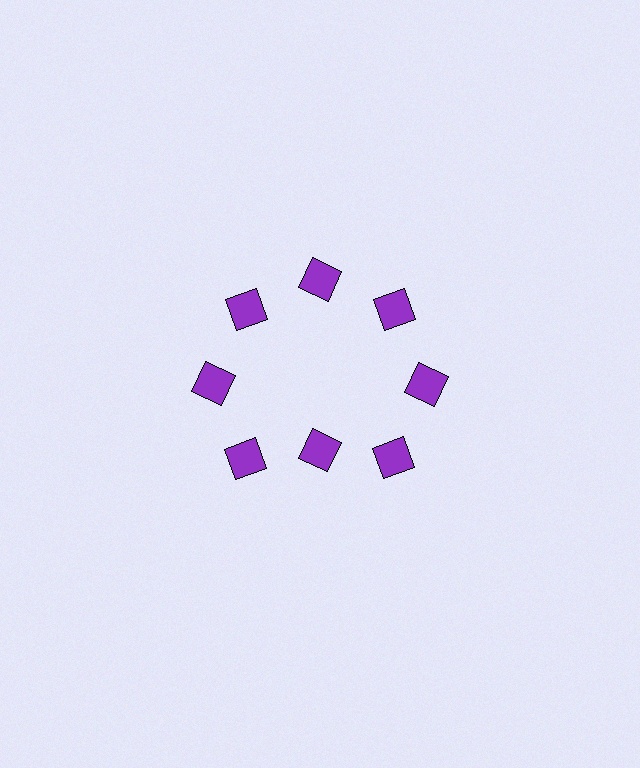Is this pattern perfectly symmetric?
No. The 8 purple diamonds are arranged in a ring, but one element near the 6 o'clock position is pulled inward toward the center, breaking the 8-fold rotational symmetry.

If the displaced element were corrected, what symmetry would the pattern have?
It would have 8-fold rotational symmetry — the pattern would map onto itself every 45 degrees.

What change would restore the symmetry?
The symmetry would be restored by moving it outward, back onto the ring so that all 8 diamonds sit at equal angles and equal distance from the center.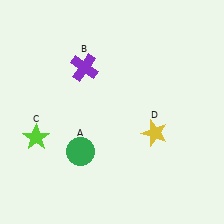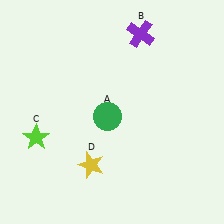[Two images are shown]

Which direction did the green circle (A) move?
The green circle (A) moved up.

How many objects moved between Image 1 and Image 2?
3 objects moved between the two images.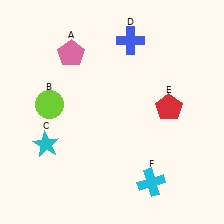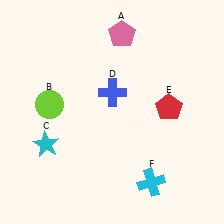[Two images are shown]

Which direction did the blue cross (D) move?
The blue cross (D) moved down.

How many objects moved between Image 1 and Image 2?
2 objects moved between the two images.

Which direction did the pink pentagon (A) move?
The pink pentagon (A) moved right.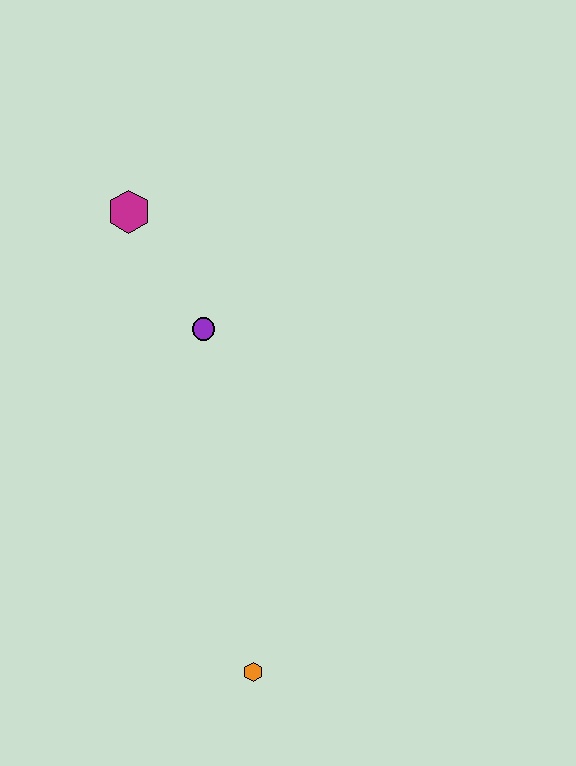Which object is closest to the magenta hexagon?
The purple circle is closest to the magenta hexagon.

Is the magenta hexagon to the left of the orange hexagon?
Yes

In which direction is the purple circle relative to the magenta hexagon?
The purple circle is below the magenta hexagon.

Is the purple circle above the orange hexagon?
Yes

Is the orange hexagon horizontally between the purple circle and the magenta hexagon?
No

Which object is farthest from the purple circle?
The orange hexagon is farthest from the purple circle.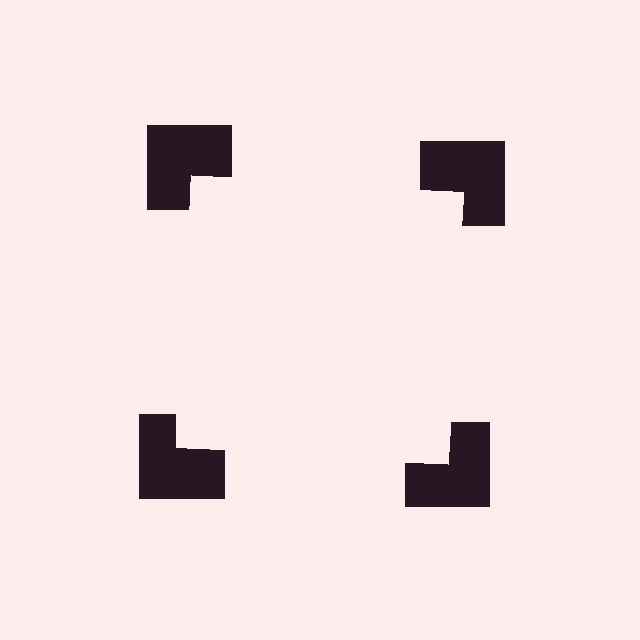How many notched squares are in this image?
There are 4 — one at each vertex of the illusory square.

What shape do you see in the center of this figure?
An illusory square — its edges are inferred from the aligned wedge cuts in the notched squares, not physically drawn.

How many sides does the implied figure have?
4 sides.